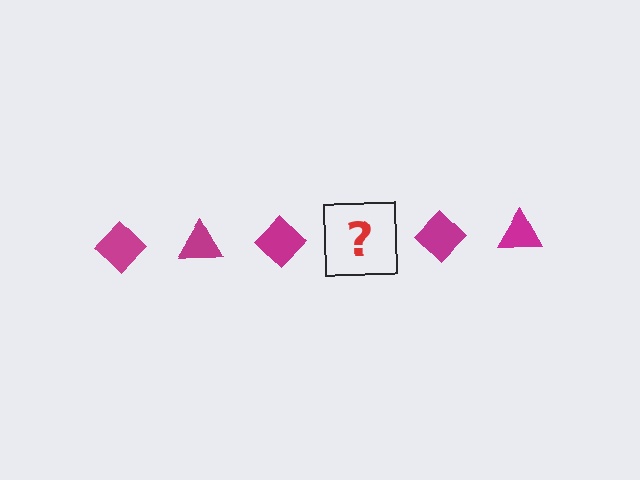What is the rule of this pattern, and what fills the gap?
The rule is that the pattern cycles through diamond, triangle shapes in magenta. The gap should be filled with a magenta triangle.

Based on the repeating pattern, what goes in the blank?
The blank should be a magenta triangle.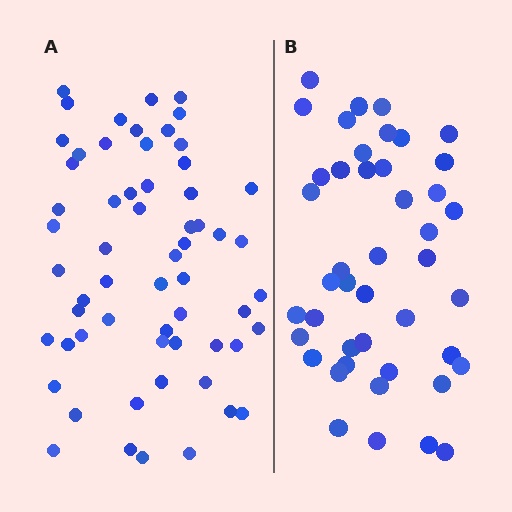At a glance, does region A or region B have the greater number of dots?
Region A (the left region) has more dots.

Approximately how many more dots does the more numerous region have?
Region A has approximately 15 more dots than region B.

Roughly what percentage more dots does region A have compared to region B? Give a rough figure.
About 35% more.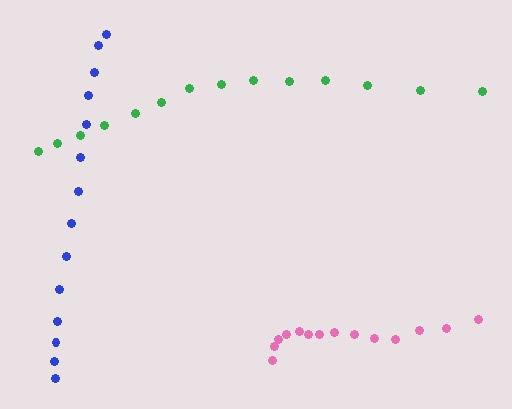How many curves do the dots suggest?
There are 3 distinct paths.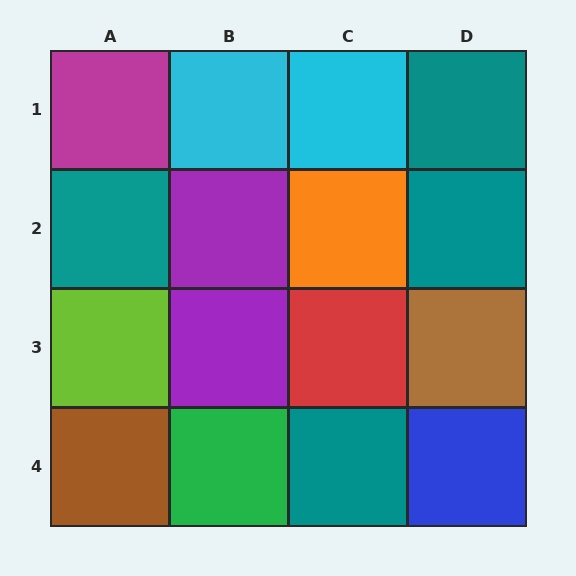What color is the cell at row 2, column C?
Orange.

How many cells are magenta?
1 cell is magenta.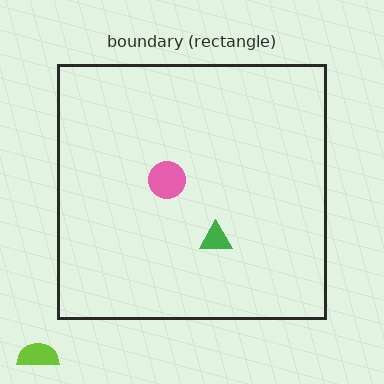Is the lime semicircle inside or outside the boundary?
Outside.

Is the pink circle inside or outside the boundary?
Inside.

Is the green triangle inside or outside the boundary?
Inside.